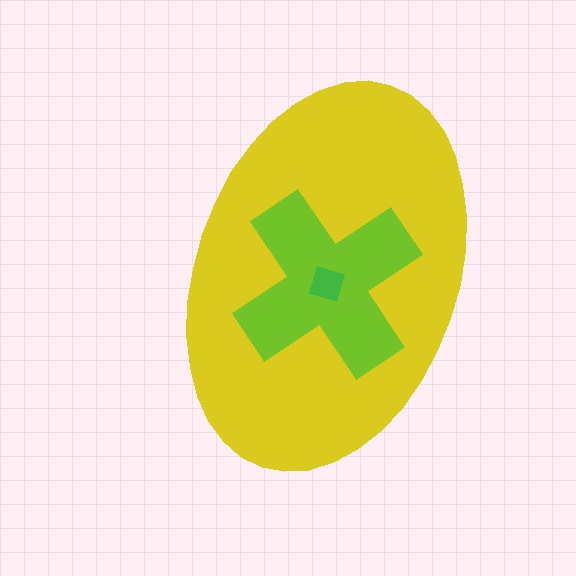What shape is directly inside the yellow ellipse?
The lime cross.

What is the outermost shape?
The yellow ellipse.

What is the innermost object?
The green square.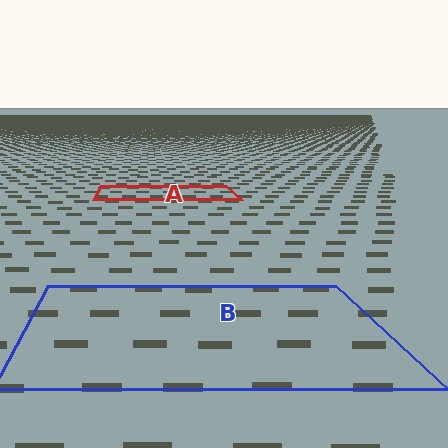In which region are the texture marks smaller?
The texture marks are smaller in region A, because it is farther away.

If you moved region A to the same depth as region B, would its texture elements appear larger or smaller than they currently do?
They would appear larger. At a closer depth, the same texture elements are projected at a bigger on-screen size.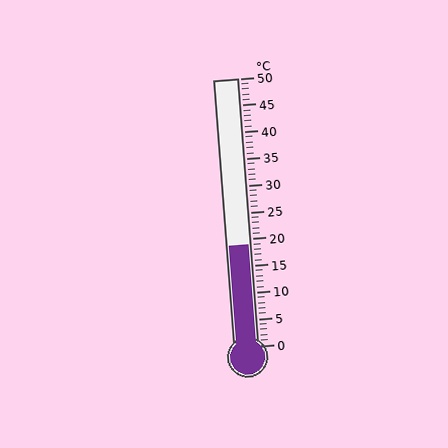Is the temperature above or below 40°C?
The temperature is below 40°C.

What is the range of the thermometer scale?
The thermometer scale ranges from 0°C to 50°C.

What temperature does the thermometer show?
The thermometer shows approximately 19°C.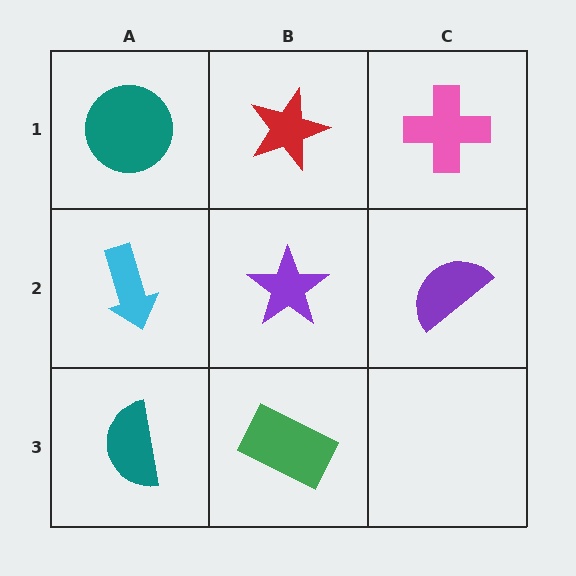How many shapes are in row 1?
3 shapes.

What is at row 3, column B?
A green rectangle.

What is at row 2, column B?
A purple star.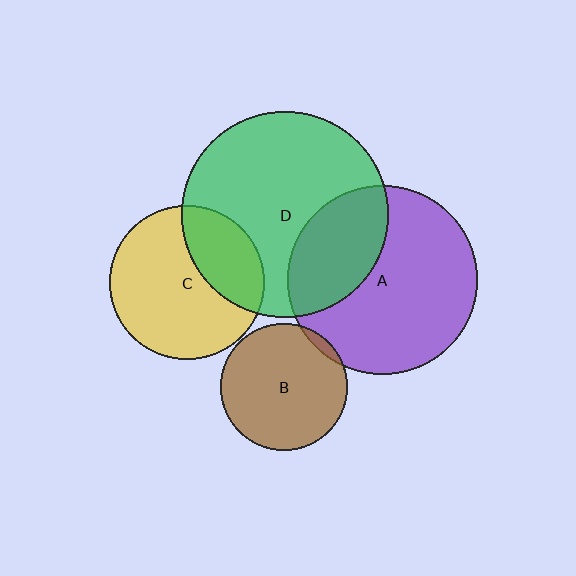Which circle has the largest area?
Circle D (green).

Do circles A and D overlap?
Yes.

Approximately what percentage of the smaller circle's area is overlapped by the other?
Approximately 30%.